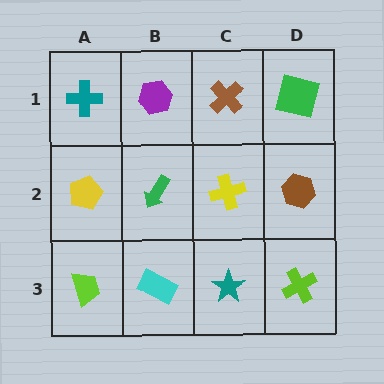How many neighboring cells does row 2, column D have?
3.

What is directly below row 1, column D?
A brown hexagon.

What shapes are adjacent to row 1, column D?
A brown hexagon (row 2, column D), a brown cross (row 1, column C).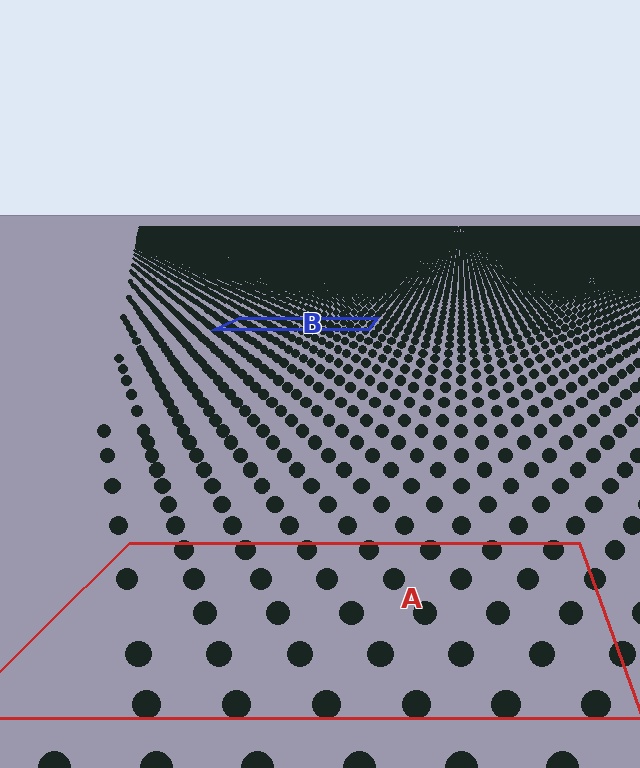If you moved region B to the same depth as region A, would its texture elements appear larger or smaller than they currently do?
They would appear larger. At a closer depth, the same texture elements are projected at a bigger on-screen size.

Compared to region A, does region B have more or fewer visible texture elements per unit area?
Region B has more texture elements per unit area — they are packed more densely because it is farther away.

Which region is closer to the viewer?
Region A is closer. The texture elements there are larger and more spread out.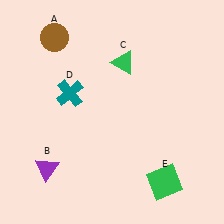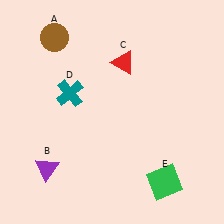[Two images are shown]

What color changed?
The triangle (C) changed from green in Image 1 to red in Image 2.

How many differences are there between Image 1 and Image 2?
There is 1 difference between the two images.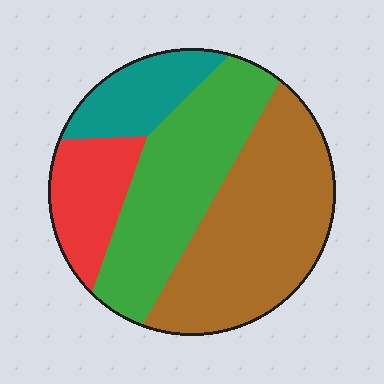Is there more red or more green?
Green.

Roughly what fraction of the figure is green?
Green covers about 30% of the figure.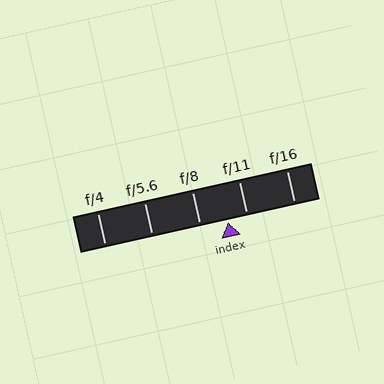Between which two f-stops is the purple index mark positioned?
The index mark is between f/8 and f/11.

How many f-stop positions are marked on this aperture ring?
There are 5 f-stop positions marked.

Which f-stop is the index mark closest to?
The index mark is closest to f/11.